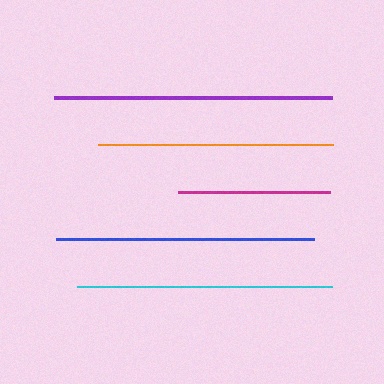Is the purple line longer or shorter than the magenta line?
The purple line is longer than the magenta line.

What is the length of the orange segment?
The orange segment is approximately 235 pixels long.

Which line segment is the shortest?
The magenta line is the shortest at approximately 152 pixels.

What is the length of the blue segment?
The blue segment is approximately 258 pixels long.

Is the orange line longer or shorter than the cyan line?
The cyan line is longer than the orange line.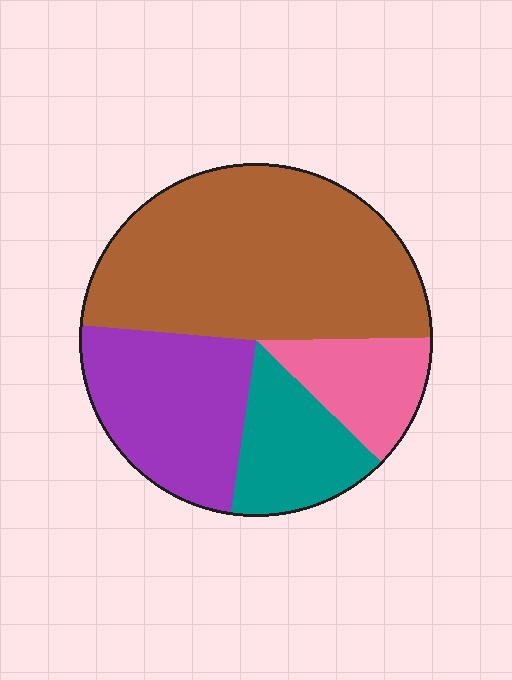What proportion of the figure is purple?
Purple takes up less than a quarter of the figure.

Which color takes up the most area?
Brown, at roughly 50%.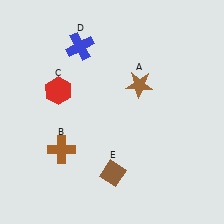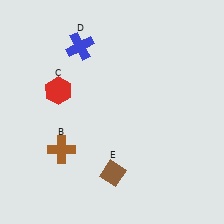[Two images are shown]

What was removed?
The brown star (A) was removed in Image 2.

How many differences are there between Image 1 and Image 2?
There is 1 difference between the two images.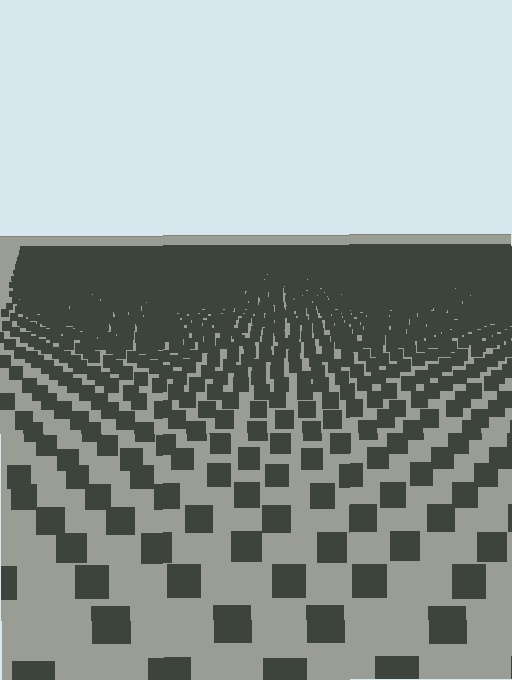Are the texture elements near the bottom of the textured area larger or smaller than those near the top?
Larger. Near the bottom, elements are closer to the viewer and appear at a bigger on-screen size.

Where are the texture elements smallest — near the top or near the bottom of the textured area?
Near the top.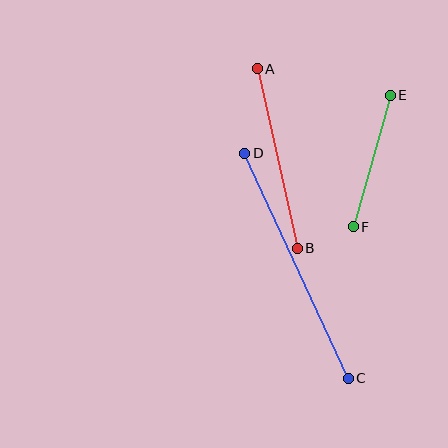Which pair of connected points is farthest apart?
Points C and D are farthest apart.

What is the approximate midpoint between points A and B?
The midpoint is at approximately (277, 158) pixels.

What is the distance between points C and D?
The distance is approximately 247 pixels.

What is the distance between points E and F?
The distance is approximately 136 pixels.